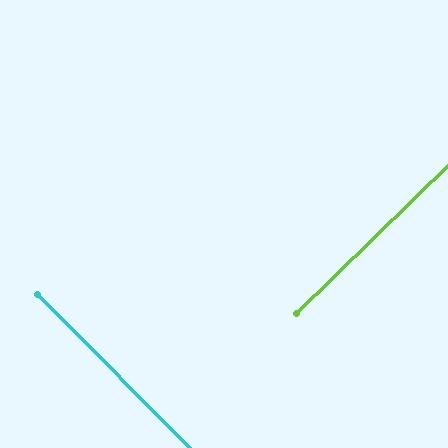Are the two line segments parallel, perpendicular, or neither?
Perpendicular — they meet at approximately 89°.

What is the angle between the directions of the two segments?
Approximately 89 degrees.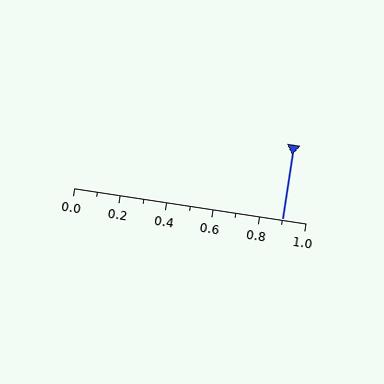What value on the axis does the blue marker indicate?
The marker indicates approximately 0.9.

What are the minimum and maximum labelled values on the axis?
The axis runs from 0.0 to 1.0.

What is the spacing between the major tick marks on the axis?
The major ticks are spaced 0.2 apart.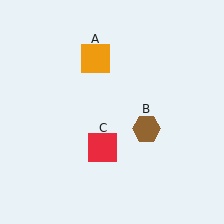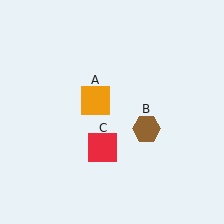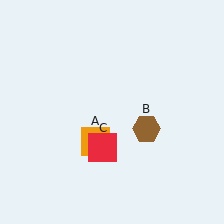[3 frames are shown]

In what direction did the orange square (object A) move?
The orange square (object A) moved down.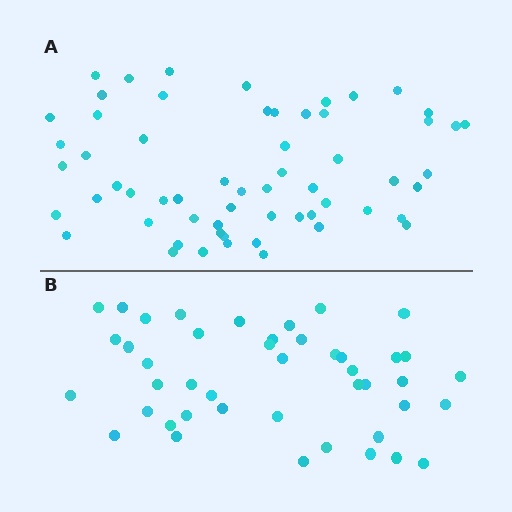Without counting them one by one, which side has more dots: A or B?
Region A (the top region) has more dots.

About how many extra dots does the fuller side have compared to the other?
Region A has approximately 15 more dots than region B.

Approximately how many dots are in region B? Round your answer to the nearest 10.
About 40 dots. (The exact count is 44, which rounds to 40.)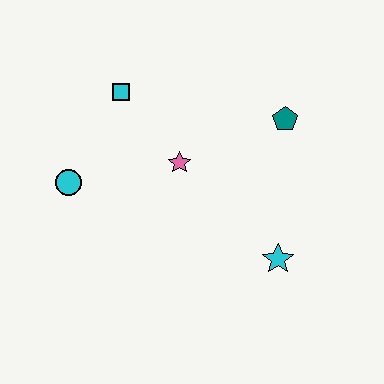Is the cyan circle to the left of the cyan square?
Yes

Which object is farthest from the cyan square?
The cyan star is farthest from the cyan square.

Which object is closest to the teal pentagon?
The pink star is closest to the teal pentagon.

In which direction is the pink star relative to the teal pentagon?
The pink star is to the left of the teal pentagon.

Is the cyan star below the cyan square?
Yes